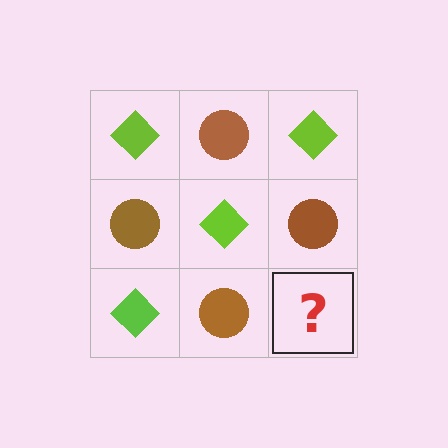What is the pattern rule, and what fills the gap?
The rule is that it alternates lime diamond and brown circle in a checkerboard pattern. The gap should be filled with a lime diamond.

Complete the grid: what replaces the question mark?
The question mark should be replaced with a lime diamond.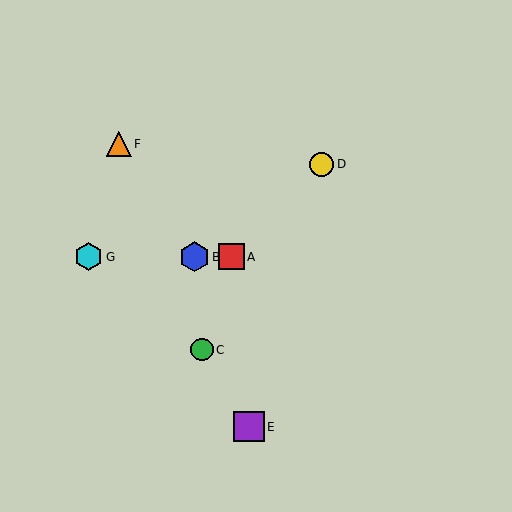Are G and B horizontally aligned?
Yes, both are at y≈257.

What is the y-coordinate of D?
Object D is at y≈164.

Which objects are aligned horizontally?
Objects A, B, G are aligned horizontally.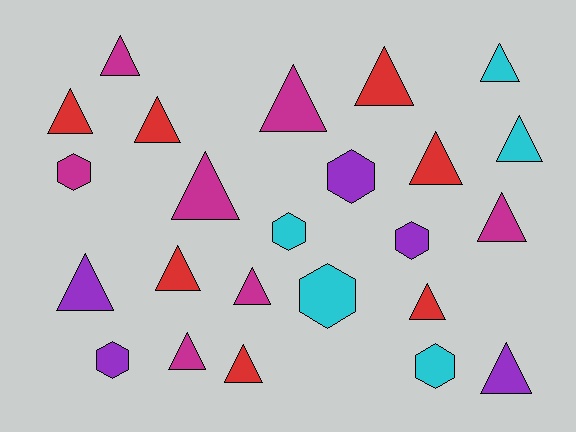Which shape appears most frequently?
Triangle, with 17 objects.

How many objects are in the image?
There are 24 objects.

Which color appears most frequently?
Red, with 7 objects.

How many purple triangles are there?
There are 2 purple triangles.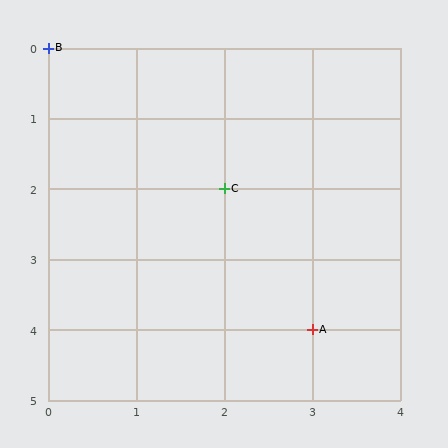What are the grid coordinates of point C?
Point C is at grid coordinates (2, 2).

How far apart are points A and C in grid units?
Points A and C are 1 column and 2 rows apart (about 2.2 grid units diagonally).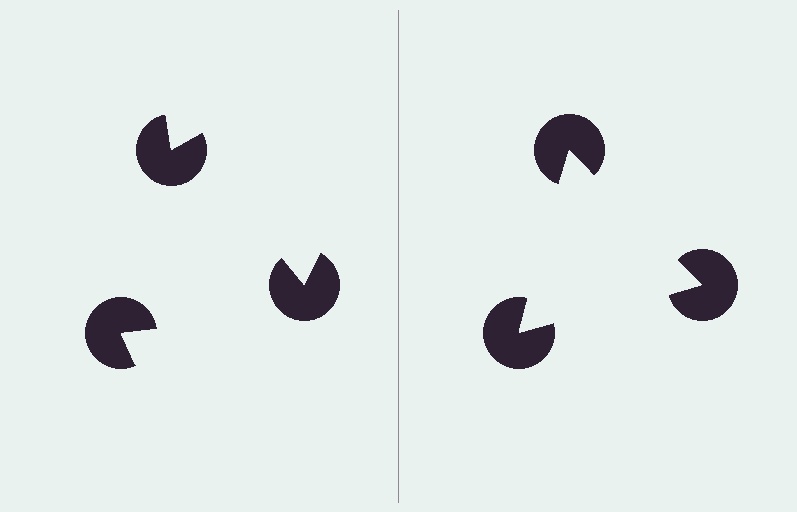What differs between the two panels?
The pac-man discs are positioned identically on both sides; only the wedge orientations differ. On the right they align to a triangle; on the left they are misaligned.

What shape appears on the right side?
An illusory triangle.